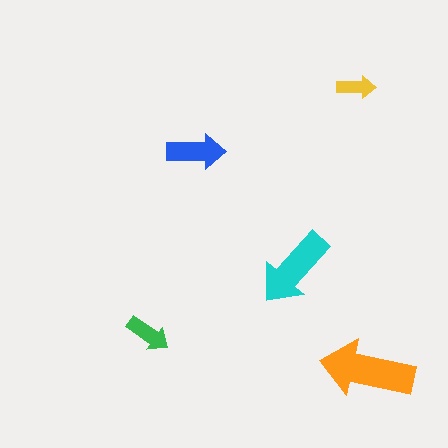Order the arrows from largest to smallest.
the orange one, the cyan one, the blue one, the green one, the yellow one.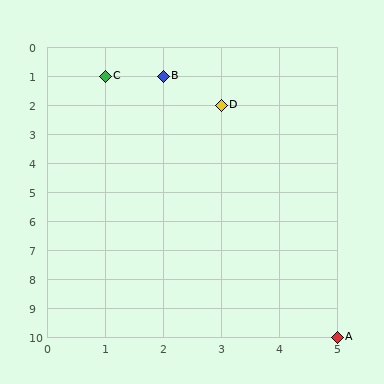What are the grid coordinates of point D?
Point D is at grid coordinates (3, 2).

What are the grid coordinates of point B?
Point B is at grid coordinates (2, 1).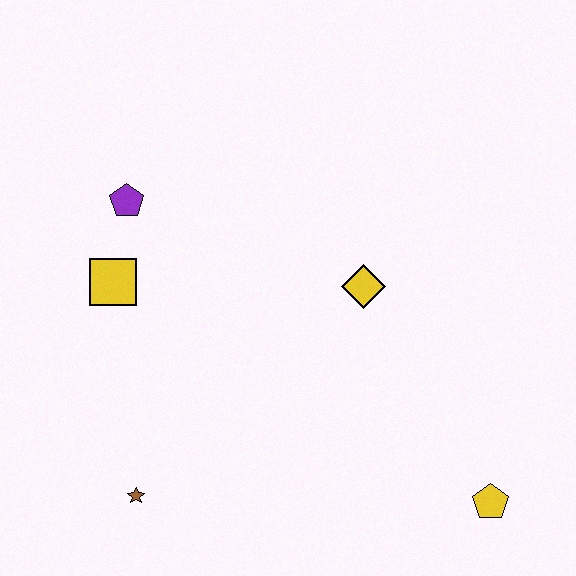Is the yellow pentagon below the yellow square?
Yes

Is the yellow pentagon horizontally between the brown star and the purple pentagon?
No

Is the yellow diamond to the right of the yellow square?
Yes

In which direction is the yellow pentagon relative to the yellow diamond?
The yellow pentagon is below the yellow diamond.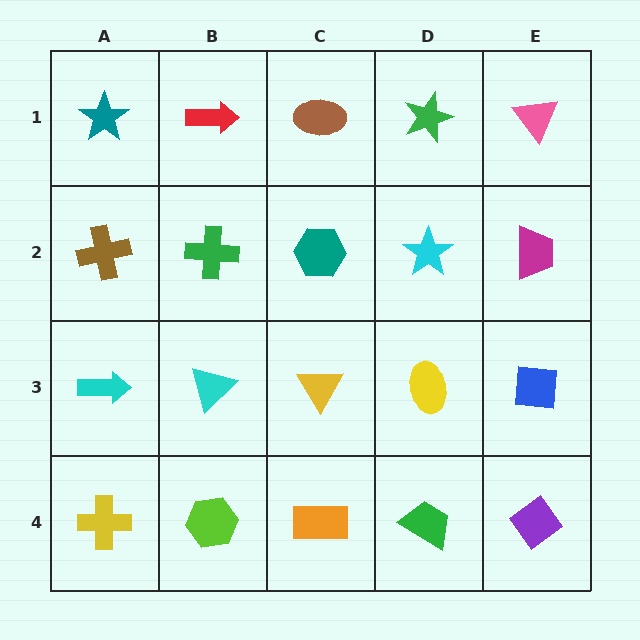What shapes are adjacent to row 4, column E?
A blue square (row 3, column E), a green trapezoid (row 4, column D).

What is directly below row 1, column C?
A teal hexagon.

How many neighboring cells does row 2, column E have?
3.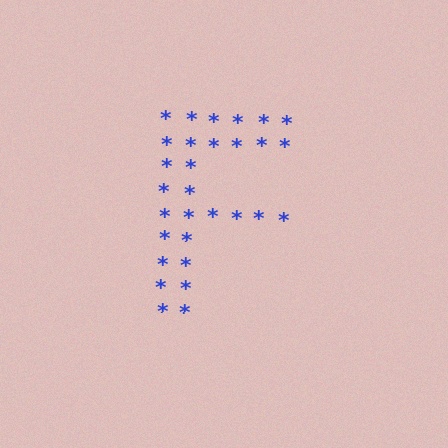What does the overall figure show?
The overall figure shows the letter F.